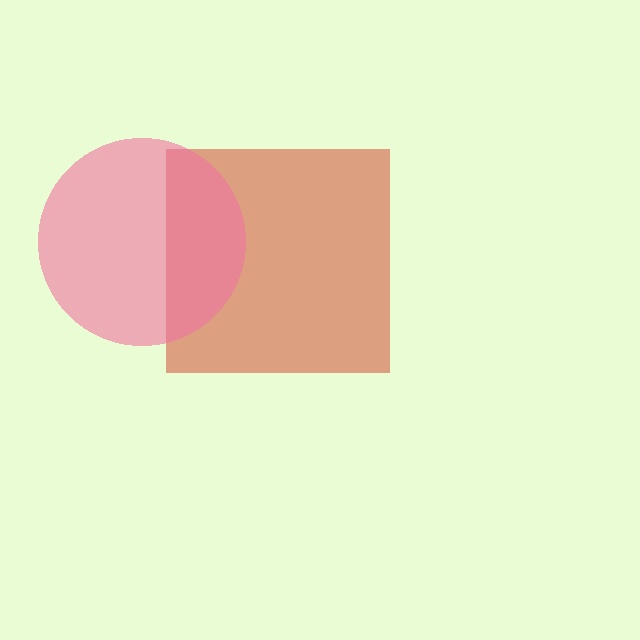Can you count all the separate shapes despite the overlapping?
Yes, there are 2 separate shapes.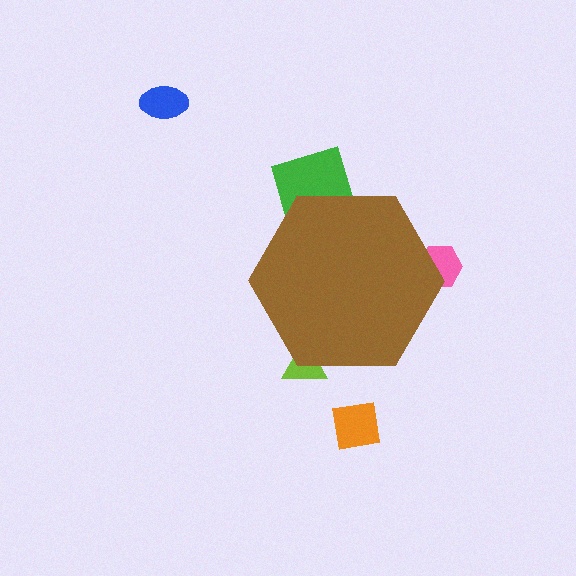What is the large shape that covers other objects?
A brown hexagon.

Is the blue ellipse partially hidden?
No, the blue ellipse is fully visible.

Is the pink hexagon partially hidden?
Yes, the pink hexagon is partially hidden behind the brown hexagon.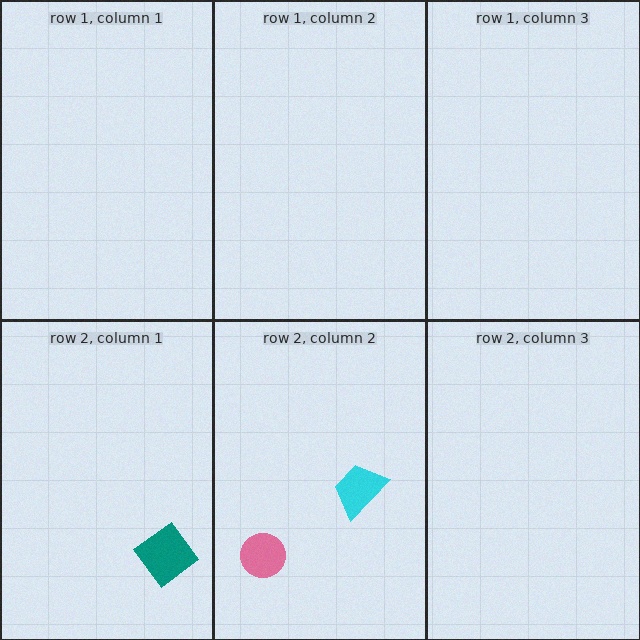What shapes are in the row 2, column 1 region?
The teal diamond.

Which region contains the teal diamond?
The row 2, column 1 region.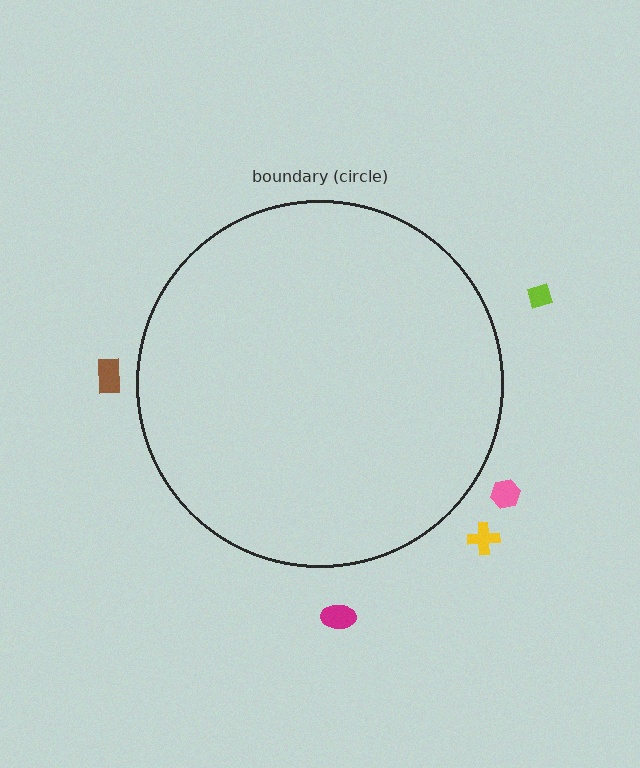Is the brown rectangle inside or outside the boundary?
Outside.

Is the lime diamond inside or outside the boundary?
Outside.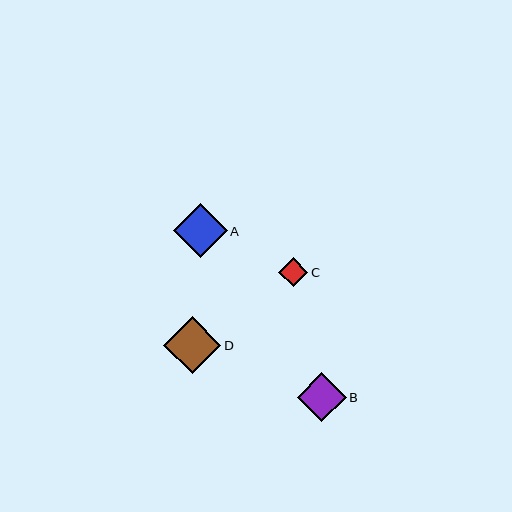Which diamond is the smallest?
Diamond C is the smallest with a size of approximately 29 pixels.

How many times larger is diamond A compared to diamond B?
Diamond A is approximately 1.1 times the size of diamond B.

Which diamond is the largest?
Diamond D is the largest with a size of approximately 57 pixels.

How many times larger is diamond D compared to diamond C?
Diamond D is approximately 1.9 times the size of diamond C.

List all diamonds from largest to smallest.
From largest to smallest: D, A, B, C.